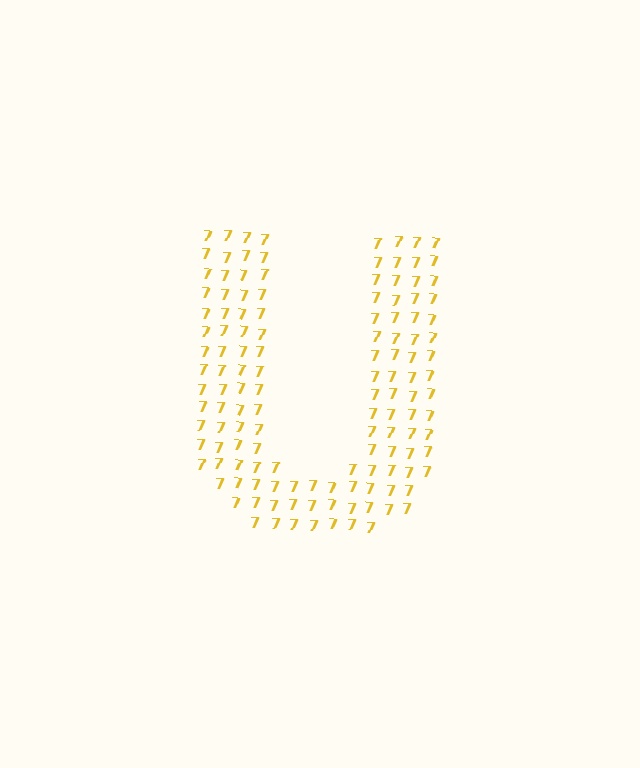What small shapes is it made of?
It is made of small digit 7's.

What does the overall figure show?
The overall figure shows the letter U.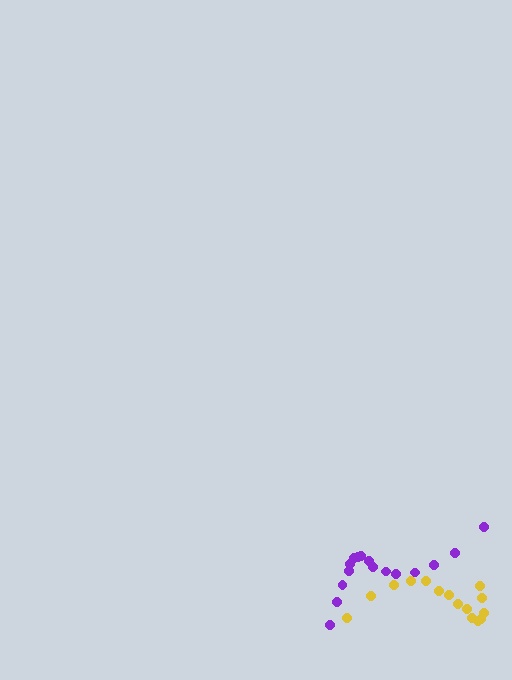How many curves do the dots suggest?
There are 2 distinct paths.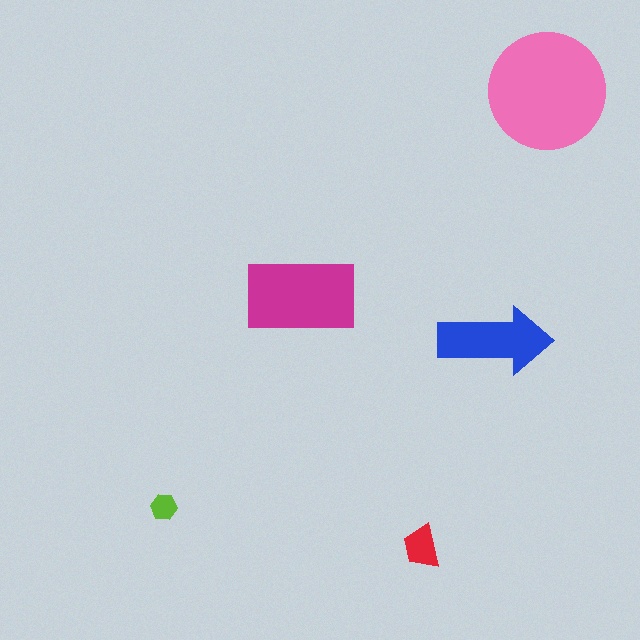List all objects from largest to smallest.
The pink circle, the magenta rectangle, the blue arrow, the red trapezoid, the lime hexagon.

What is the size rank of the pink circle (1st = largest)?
1st.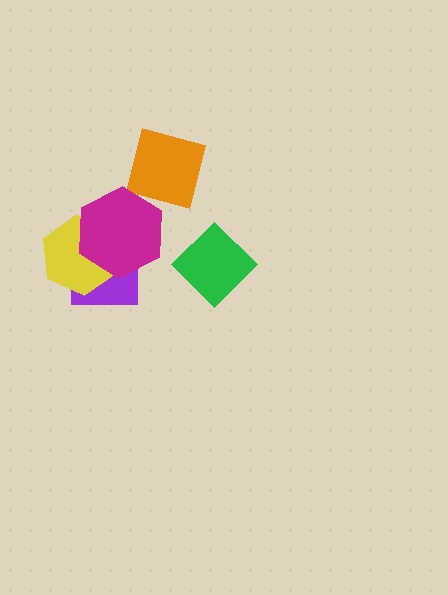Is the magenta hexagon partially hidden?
No, no other shape covers it.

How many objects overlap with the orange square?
1 object overlaps with the orange square.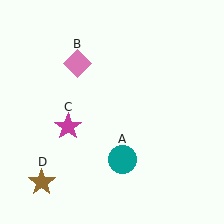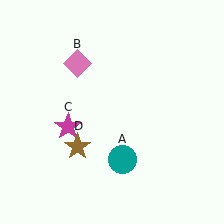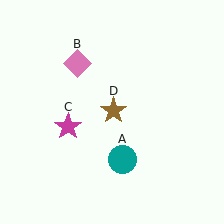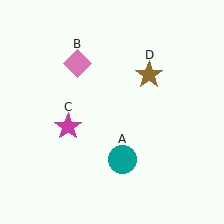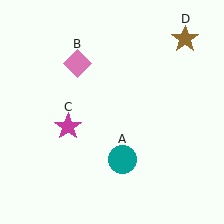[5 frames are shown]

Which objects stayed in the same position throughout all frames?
Teal circle (object A) and pink diamond (object B) and magenta star (object C) remained stationary.